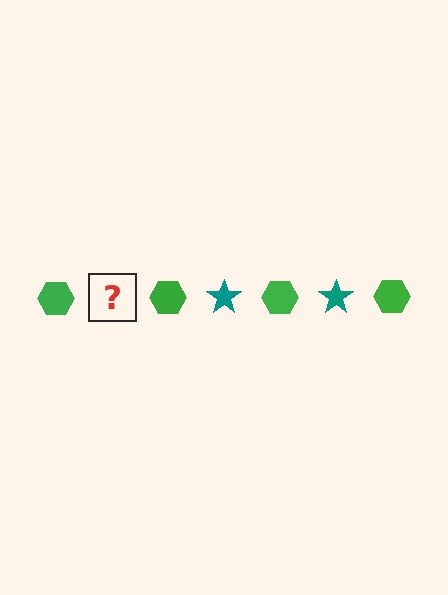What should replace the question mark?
The question mark should be replaced with a teal star.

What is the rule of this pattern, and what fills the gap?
The rule is that the pattern alternates between green hexagon and teal star. The gap should be filled with a teal star.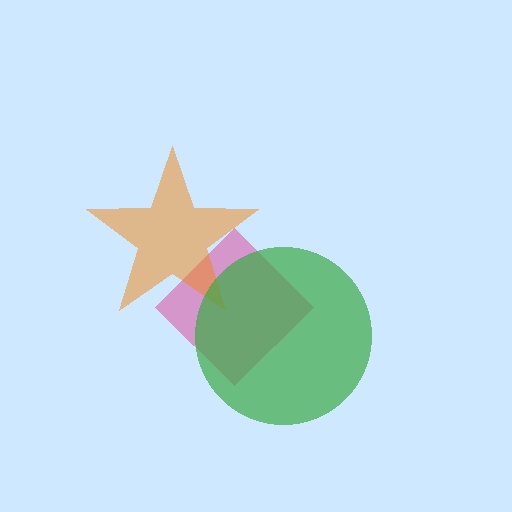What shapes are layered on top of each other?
The layered shapes are: a pink diamond, an orange star, a green circle.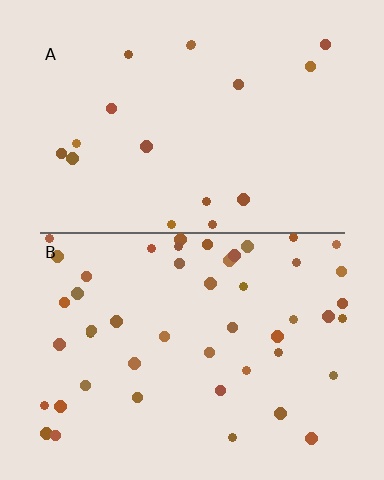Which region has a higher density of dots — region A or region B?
B (the bottom).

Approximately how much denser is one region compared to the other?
Approximately 2.8× — region B over region A.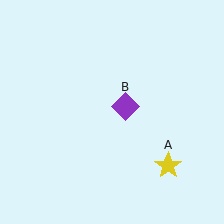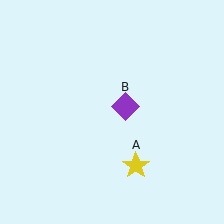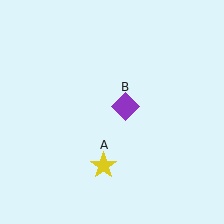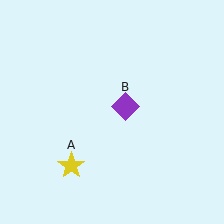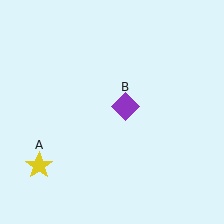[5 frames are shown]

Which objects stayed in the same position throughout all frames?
Purple diamond (object B) remained stationary.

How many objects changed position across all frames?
1 object changed position: yellow star (object A).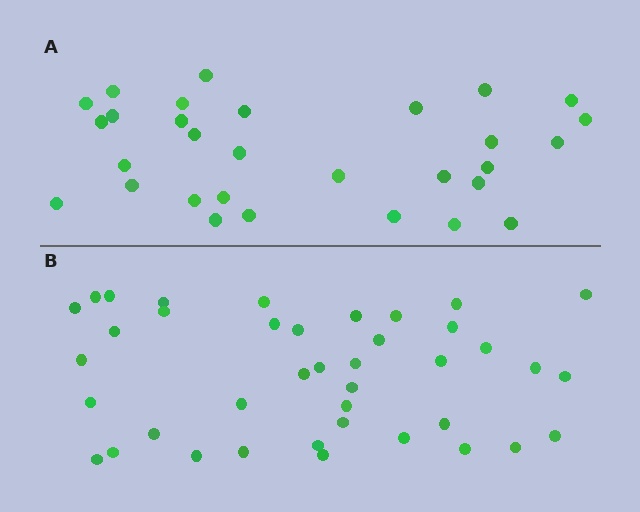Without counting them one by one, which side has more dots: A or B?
Region B (the bottom region) has more dots.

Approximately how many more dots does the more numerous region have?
Region B has roughly 10 or so more dots than region A.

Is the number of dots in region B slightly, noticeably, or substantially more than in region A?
Region B has noticeably more, but not dramatically so. The ratio is roughly 1.3 to 1.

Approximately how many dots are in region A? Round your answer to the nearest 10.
About 30 dots.